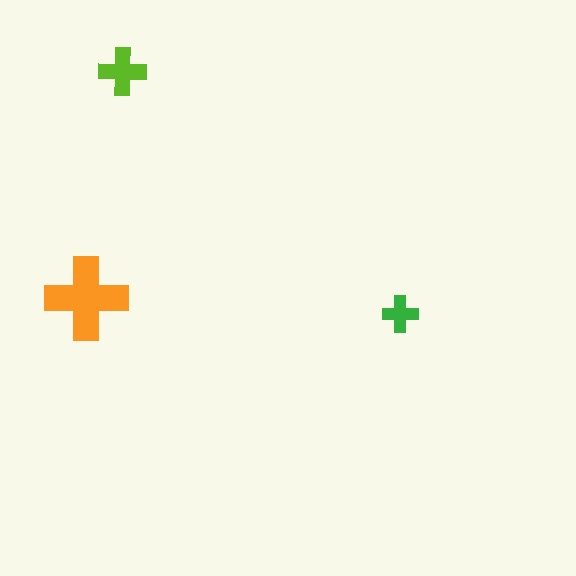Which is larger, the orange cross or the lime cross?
The orange one.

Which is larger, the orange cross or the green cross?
The orange one.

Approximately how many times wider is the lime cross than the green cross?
About 1.5 times wider.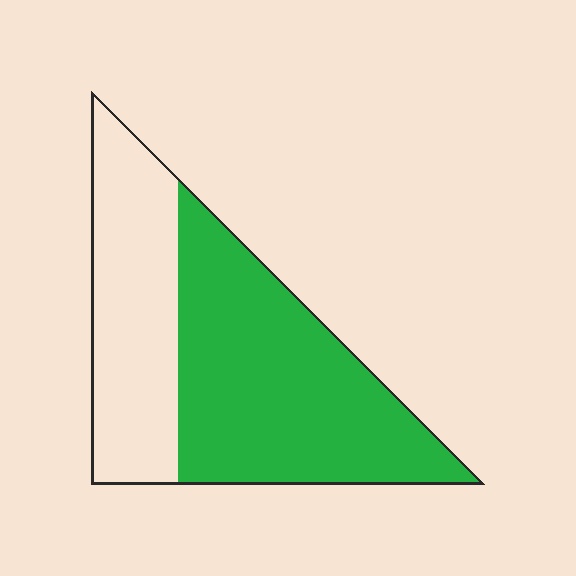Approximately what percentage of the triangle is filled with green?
Approximately 60%.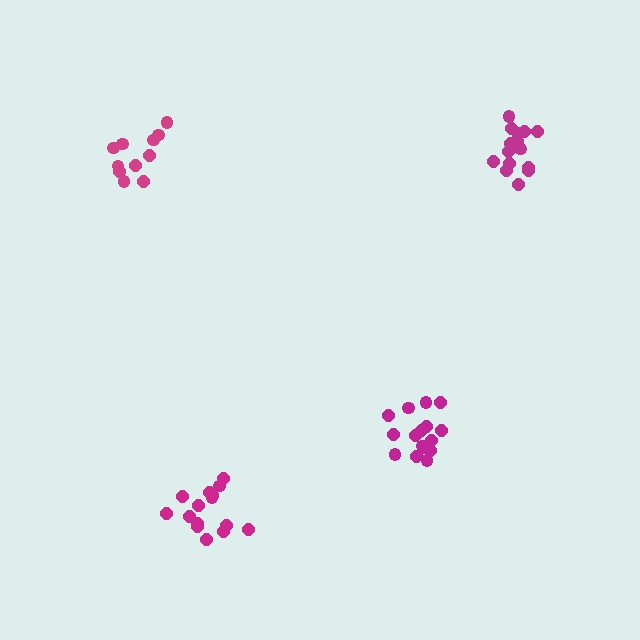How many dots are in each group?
Group 1: 15 dots, Group 2: 11 dots, Group 3: 15 dots, Group 4: 16 dots (57 total).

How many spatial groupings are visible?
There are 4 spatial groupings.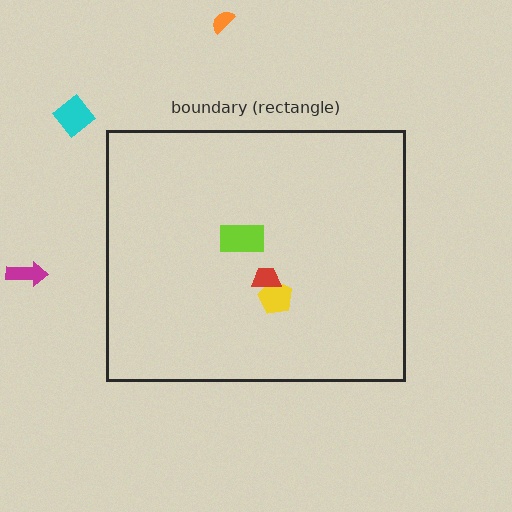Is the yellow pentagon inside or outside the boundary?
Inside.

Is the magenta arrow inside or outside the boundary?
Outside.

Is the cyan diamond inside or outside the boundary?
Outside.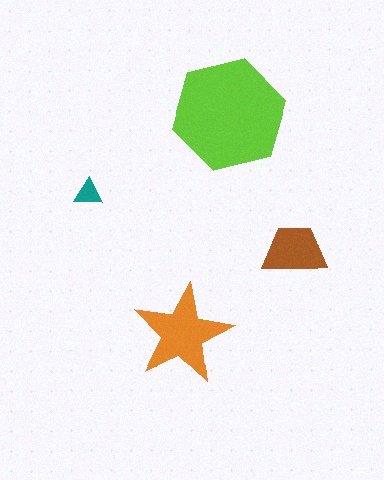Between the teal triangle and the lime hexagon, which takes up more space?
The lime hexagon.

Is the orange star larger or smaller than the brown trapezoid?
Larger.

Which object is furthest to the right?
The brown trapezoid is rightmost.